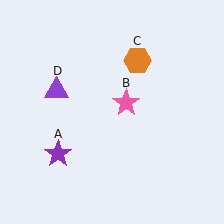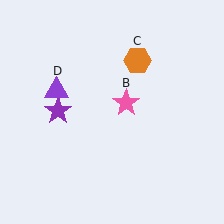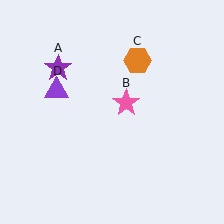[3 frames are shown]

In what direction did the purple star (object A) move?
The purple star (object A) moved up.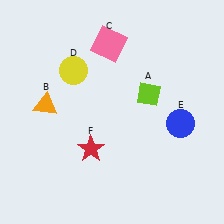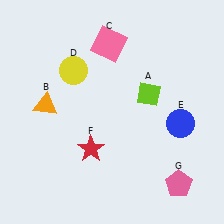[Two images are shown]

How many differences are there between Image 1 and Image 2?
There is 1 difference between the two images.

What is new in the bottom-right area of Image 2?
A pink pentagon (G) was added in the bottom-right area of Image 2.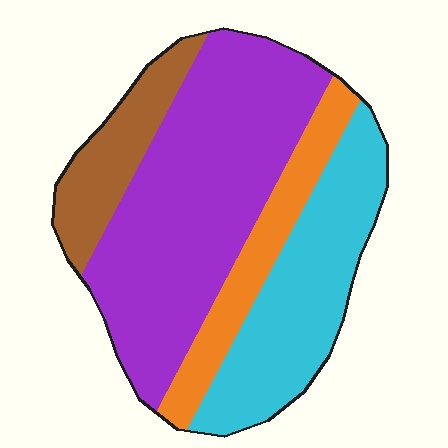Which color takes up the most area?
Purple, at roughly 45%.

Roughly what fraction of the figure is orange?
Orange covers 14% of the figure.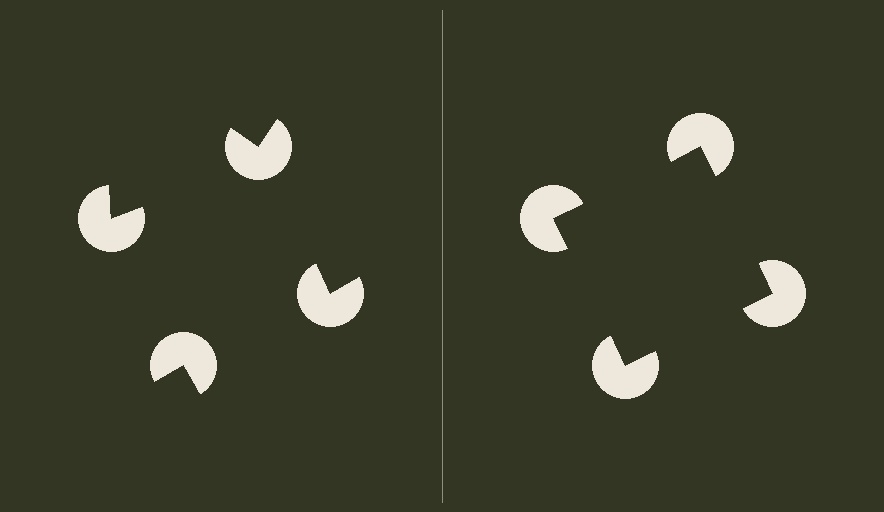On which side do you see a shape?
An illusory square appears on the right side. On the left side the wedge cuts are rotated, so no coherent shape forms.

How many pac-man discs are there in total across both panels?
8 — 4 on each side.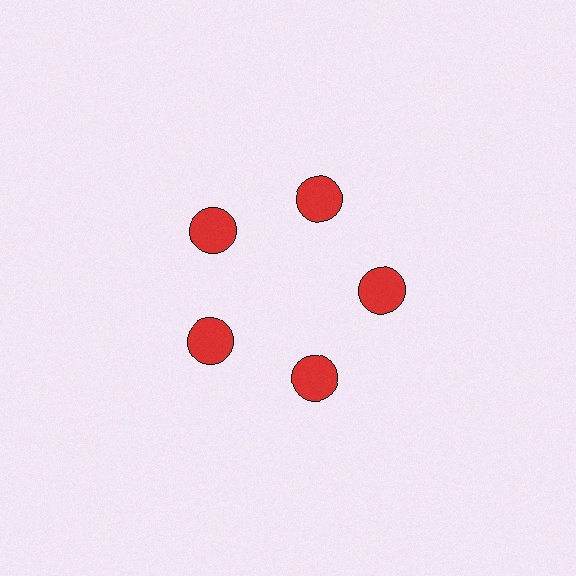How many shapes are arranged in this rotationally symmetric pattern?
There are 5 shapes, arranged in 5 groups of 1.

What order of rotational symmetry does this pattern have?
This pattern has 5-fold rotational symmetry.